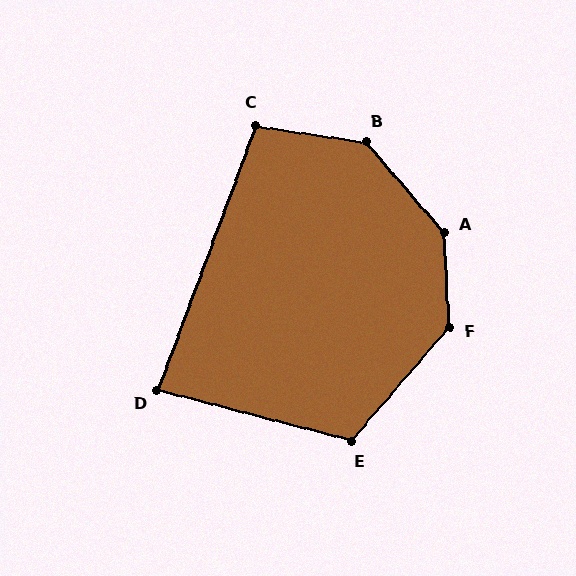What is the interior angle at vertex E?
Approximately 116 degrees (obtuse).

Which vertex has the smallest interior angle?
D, at approximately 85 degrees.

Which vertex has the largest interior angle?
A, at approximately 142 degrees.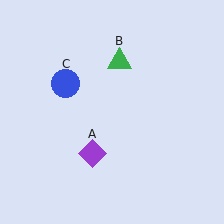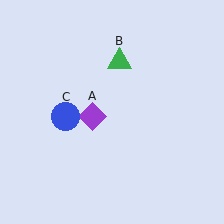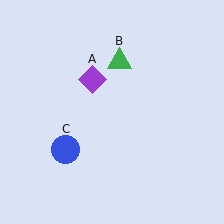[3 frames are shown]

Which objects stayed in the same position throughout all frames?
Green triangle (object B) remained stationary.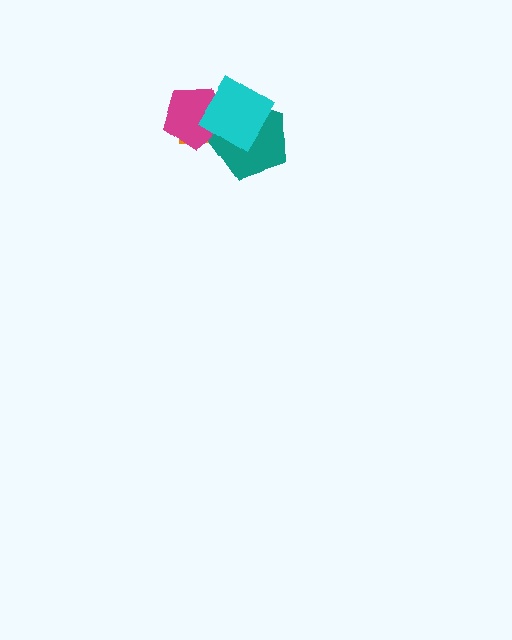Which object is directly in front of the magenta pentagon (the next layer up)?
The teal pentagon is directly in front of the magenta pentagon.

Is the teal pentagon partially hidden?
Yes, it is partially covered by another shape.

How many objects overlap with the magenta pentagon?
3 objects overlap with the magenta pentagon.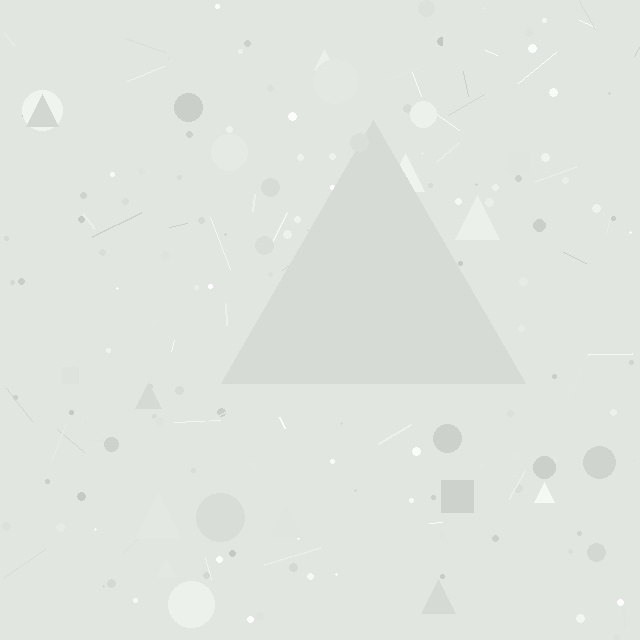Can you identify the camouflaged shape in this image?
The camouflaged shape is a triangle.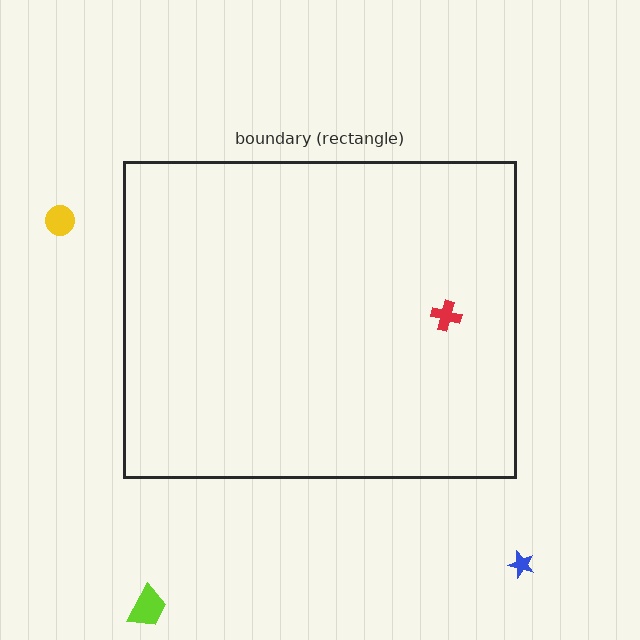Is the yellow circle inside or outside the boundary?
Outside.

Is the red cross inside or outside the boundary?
Inside.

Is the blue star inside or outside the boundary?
Outside.